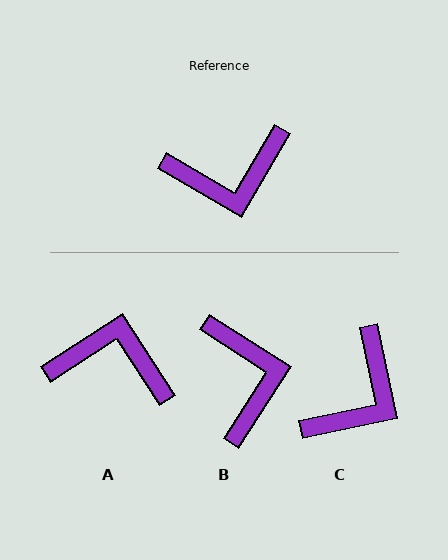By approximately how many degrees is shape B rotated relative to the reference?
Approximately 87 degrees counter-clockwise.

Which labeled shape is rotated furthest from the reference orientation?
A, about 153 degrees away.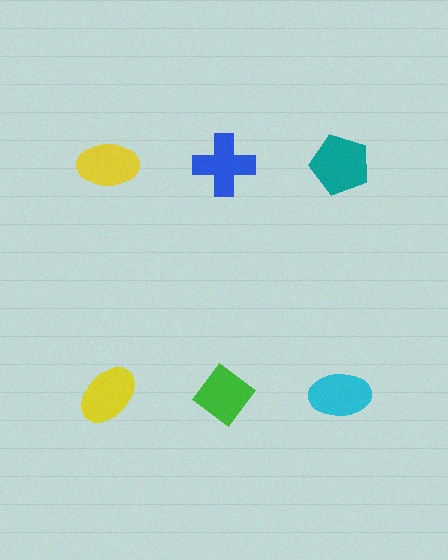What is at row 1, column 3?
A teal pentagon.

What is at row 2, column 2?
A green diamond.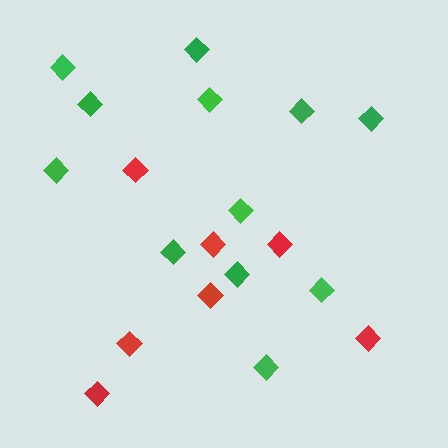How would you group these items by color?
There are 2 groups: one group of green diamonds (12) and one group of red diamonds (7).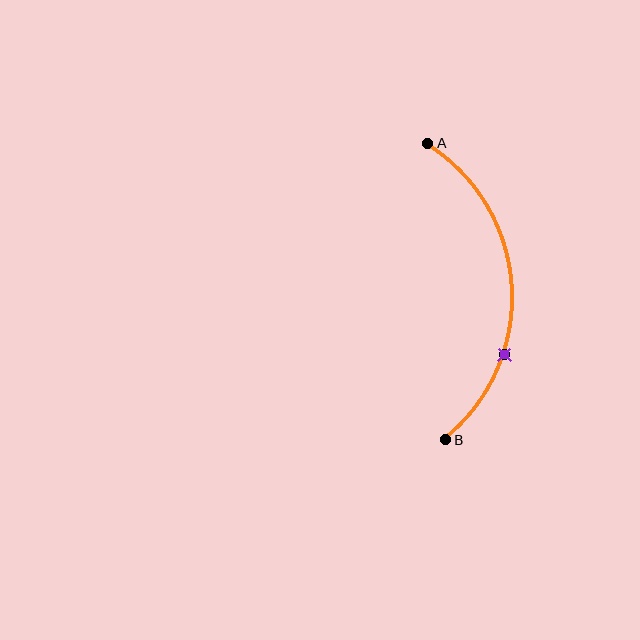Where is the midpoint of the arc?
The arc midpoint is the point on the curve farthest from the straight line joining A and B. It sits to the right of that line.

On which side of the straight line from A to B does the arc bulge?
The arc bulges to the right of the straight line connecting A and B.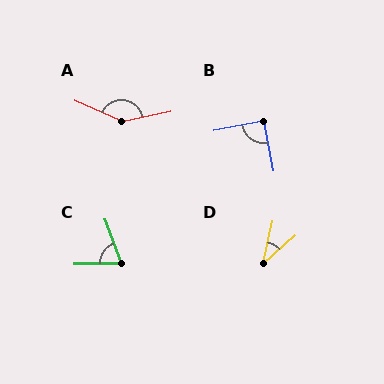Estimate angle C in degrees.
Approximately 70 degrees.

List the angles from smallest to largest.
D (37°), C (70°), B (91°), A (143°).